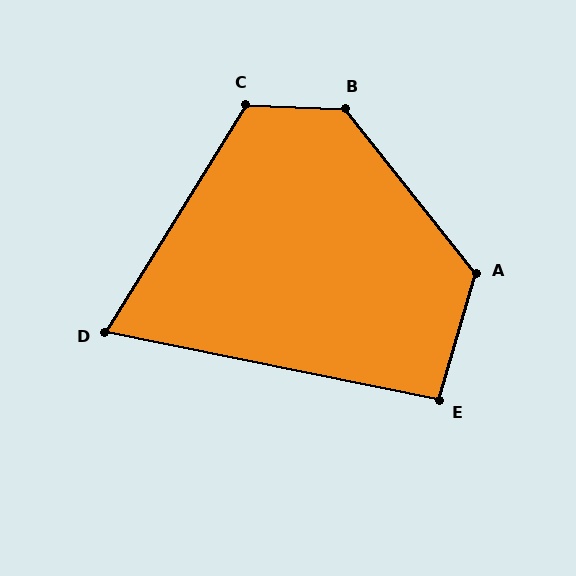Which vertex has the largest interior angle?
B, at approximately 131 degrees.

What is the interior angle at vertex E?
Approximately 95 degrees (approximately right).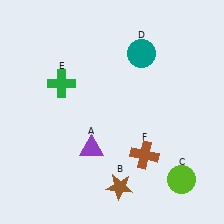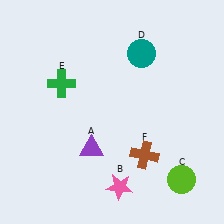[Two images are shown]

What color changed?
The star (B) changed from brown in Image 1 to pink in Image 2.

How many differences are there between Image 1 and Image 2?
There is 1 difference between the two images.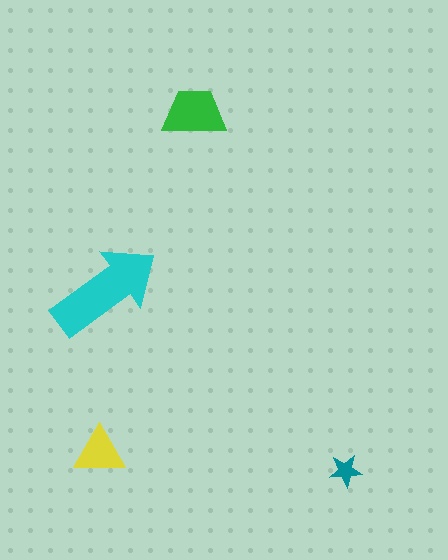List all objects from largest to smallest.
The cyan arrow, the green trapezoid, the yellow triangle, the teal star.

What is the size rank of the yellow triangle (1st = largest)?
3rd.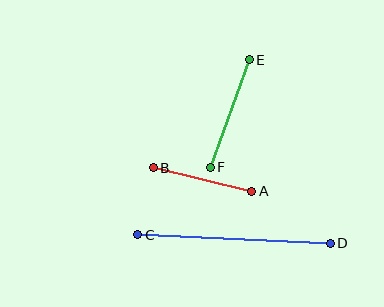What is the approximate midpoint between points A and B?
The midpoint is at approximately (203, 179) pixels.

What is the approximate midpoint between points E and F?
The midpoint is at approximately (230, 114) pixels.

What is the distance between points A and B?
The distance is approximately 101 pixels.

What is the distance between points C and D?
The distance is approximately 192 pixels.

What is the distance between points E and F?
The distance is approximately 114 pixels.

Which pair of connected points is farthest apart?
Points C and D are farthest apart.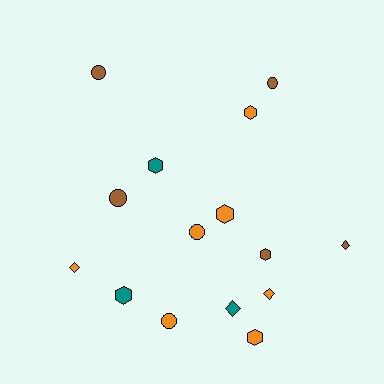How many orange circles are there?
There are 2 orange circles.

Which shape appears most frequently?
Hexagon, with 6 objects.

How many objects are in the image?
There are 15 objects.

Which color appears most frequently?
Orange, with 7 objects.